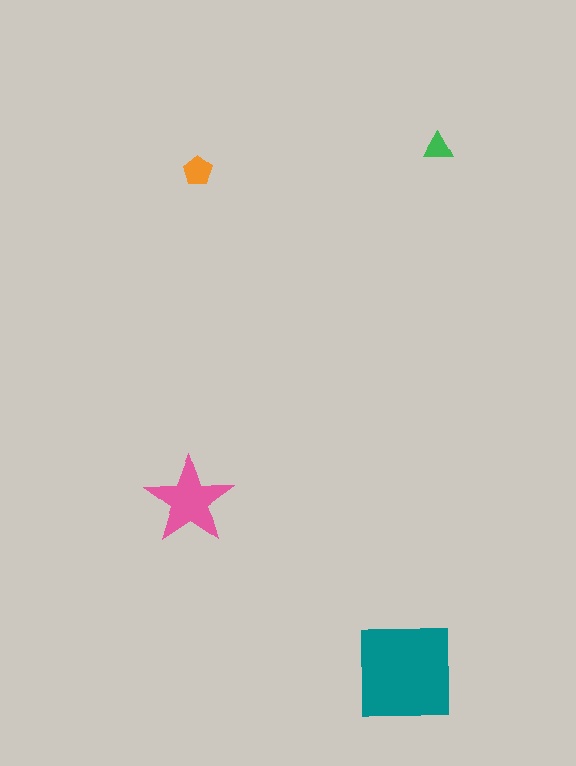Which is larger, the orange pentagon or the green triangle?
The orange pentagon.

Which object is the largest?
The teal square.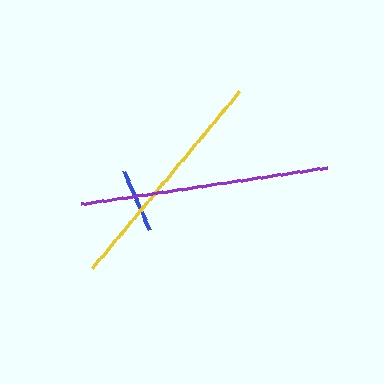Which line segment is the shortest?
The blue line is the shortest at approximately 64 pixels.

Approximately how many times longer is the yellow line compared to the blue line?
The yellow line is approximately 3.6 times the length of the blue line.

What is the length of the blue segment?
The blue segment is approximately 64 pixels long.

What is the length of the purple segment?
The purple segment is approximately 249 pixels long.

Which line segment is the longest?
The purple line is the longest at approximately 249 pixels.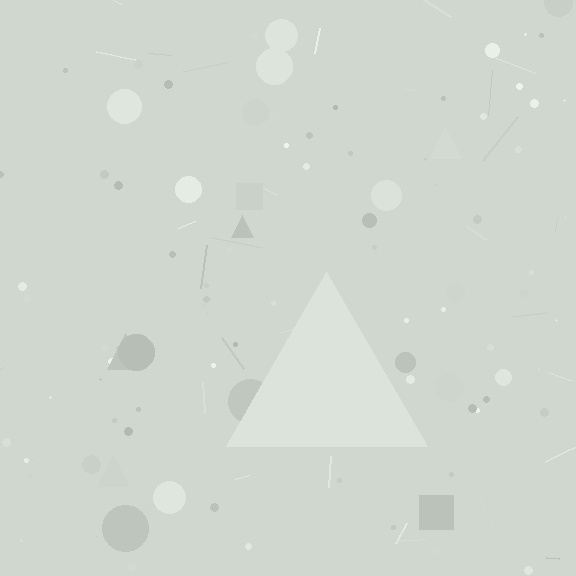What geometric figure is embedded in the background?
A triangle is embedded in the background.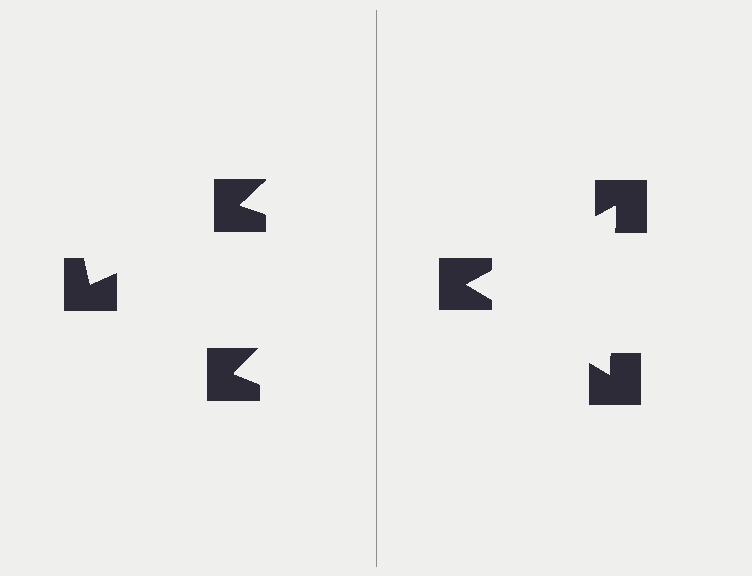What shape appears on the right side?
An illusory triangle.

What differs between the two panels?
The notched squares are positioned identically on both sides; only the wedge orientations differ. On the right they align to a triangle; on the left they are misaligned.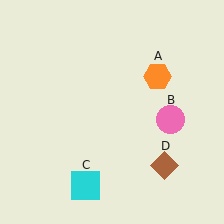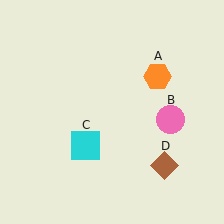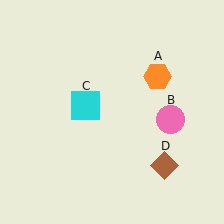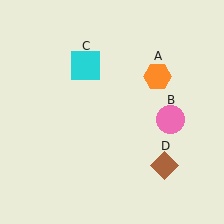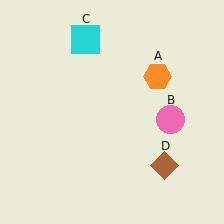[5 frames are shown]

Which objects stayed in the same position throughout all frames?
Orange hexagon (object A) and pink circle (object B) and brown diamond (object D) remained stationary.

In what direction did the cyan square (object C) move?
The cyan square (object C) moved up.